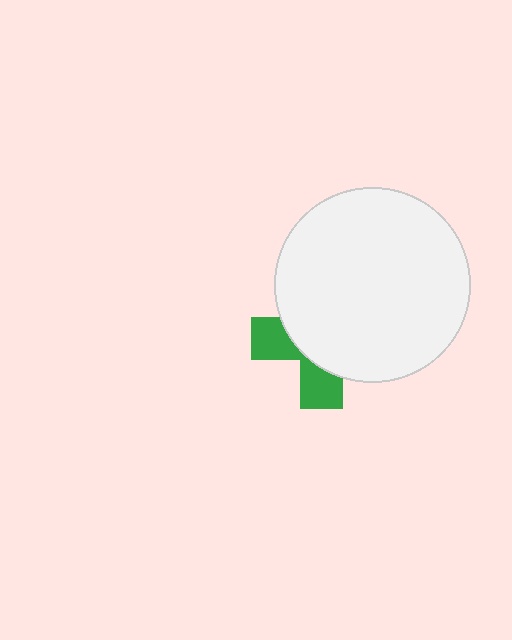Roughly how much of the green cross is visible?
A small part of it is visible (roughly 34%).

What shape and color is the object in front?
The object in front is a white circle.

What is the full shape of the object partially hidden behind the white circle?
The partially hidden object is a green cross.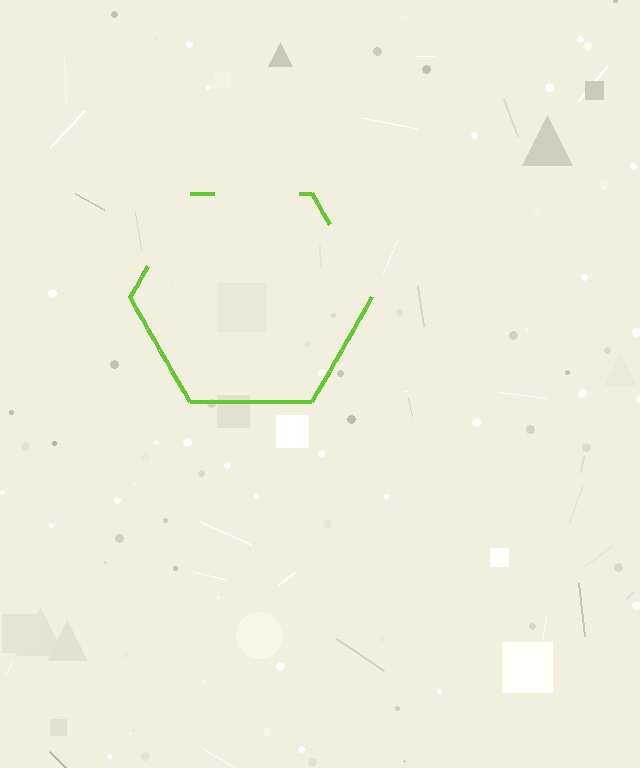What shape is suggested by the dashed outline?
The dashed outline suggests a hexagon.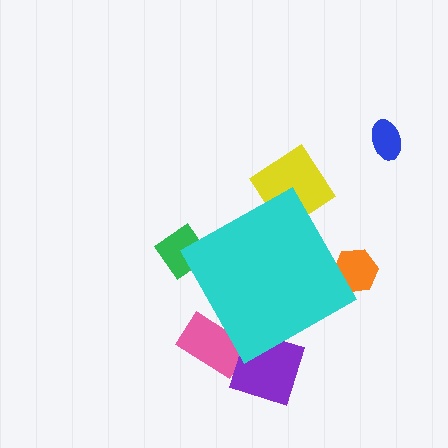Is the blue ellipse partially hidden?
No, the blue ellipse is fully visible.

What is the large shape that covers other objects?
A cyan diamond.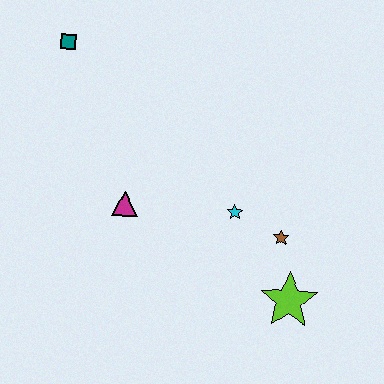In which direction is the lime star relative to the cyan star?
The lime star is below the cyan star.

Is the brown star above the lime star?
Yes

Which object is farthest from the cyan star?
The teal square is farthest from the cyan star.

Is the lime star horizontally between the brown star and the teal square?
No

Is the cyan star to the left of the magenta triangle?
No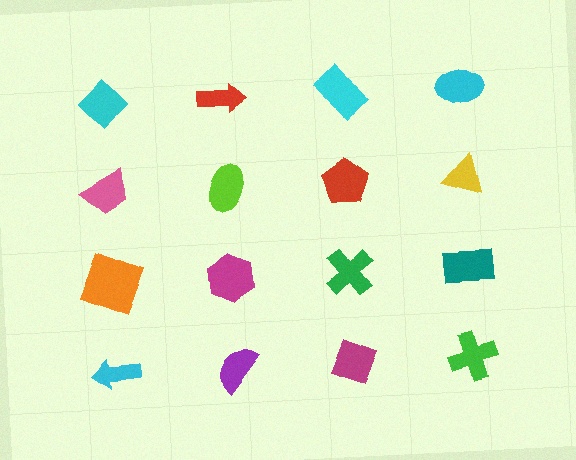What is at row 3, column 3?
A green cross.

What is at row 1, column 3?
A cyan rectangle.